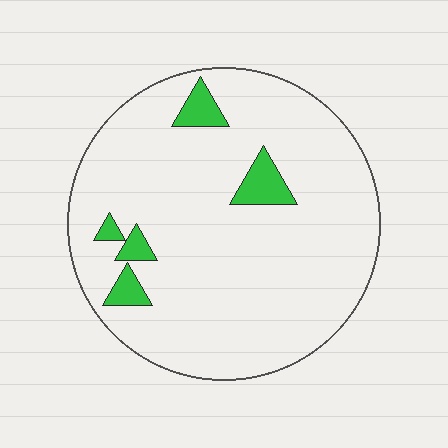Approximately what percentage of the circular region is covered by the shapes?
Approximately 10%.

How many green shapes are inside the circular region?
5.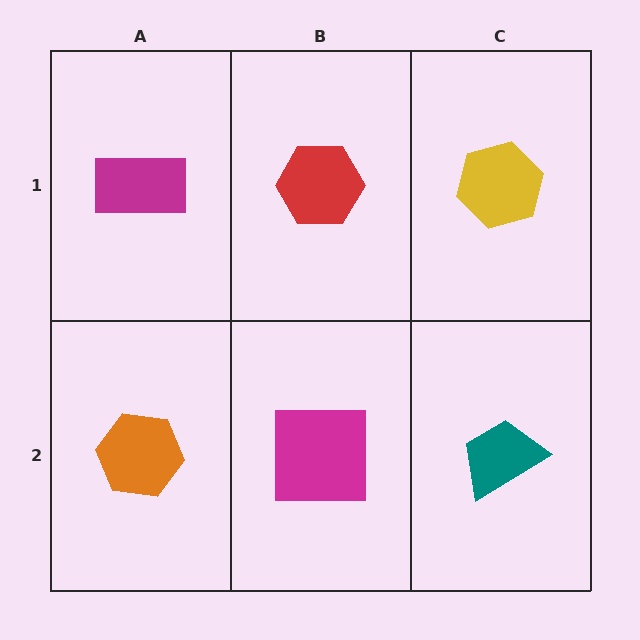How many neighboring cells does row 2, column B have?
3.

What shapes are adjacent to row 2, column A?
A magenta rectangle (row 1, column A), a magenta square (row 2, column B).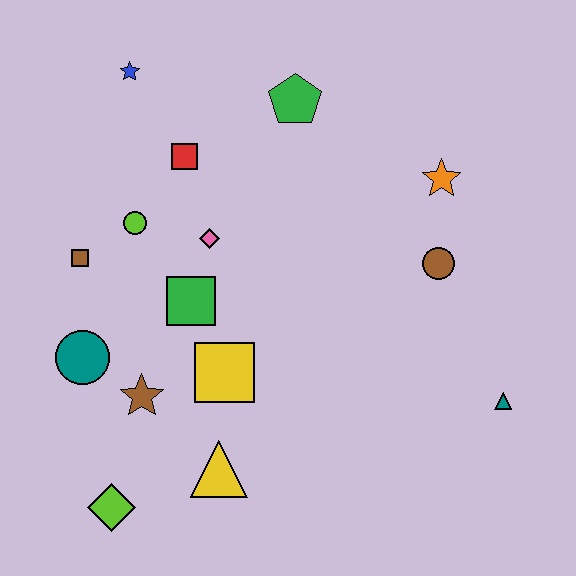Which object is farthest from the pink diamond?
The teal triangle is farthest from the pink diamond.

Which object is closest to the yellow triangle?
The yellow square is closest to the yellow triangle.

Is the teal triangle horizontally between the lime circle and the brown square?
No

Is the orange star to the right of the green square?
Yes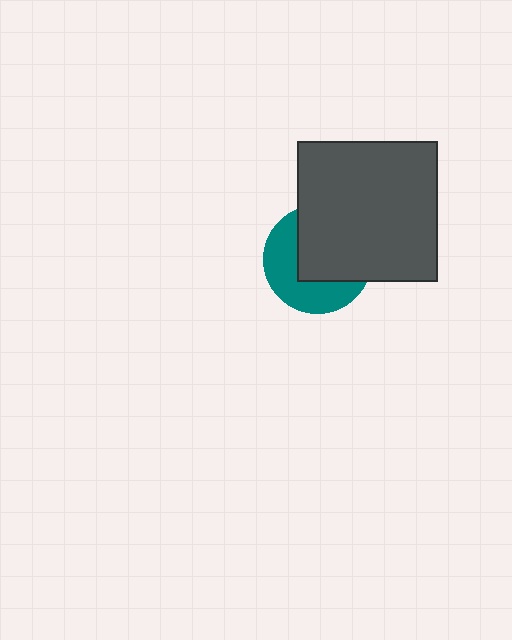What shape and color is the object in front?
The object in front is a dark gray square.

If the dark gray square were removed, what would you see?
You would see the complete teal circle.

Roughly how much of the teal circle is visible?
About half of it is visible (roughly 46%).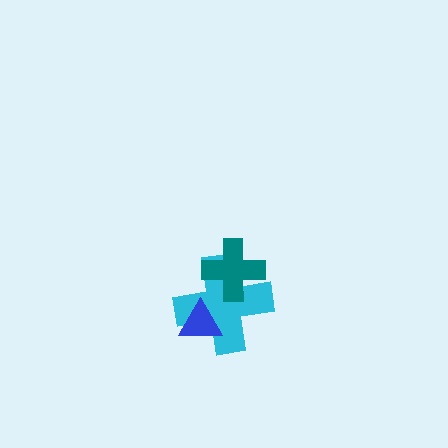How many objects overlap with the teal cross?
1 object overlaps with the teal cross.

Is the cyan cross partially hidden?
Yes, it is partially covered by another shape.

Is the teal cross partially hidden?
No, no other shape covers it.